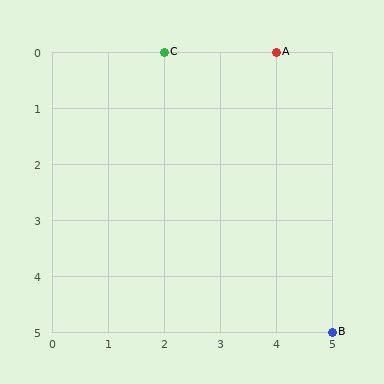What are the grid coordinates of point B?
Point B is at grid coordinates (5, 5).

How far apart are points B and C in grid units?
Points B and C are 3 columns and 5 rows apart (about 5.8 grid units diagonally).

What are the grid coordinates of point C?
Point C is at grid coordinates (2, 0).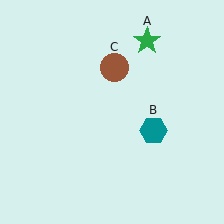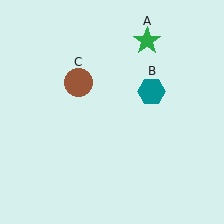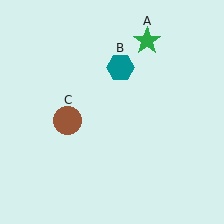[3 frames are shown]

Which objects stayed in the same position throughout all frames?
Green star (object A) remained stationary.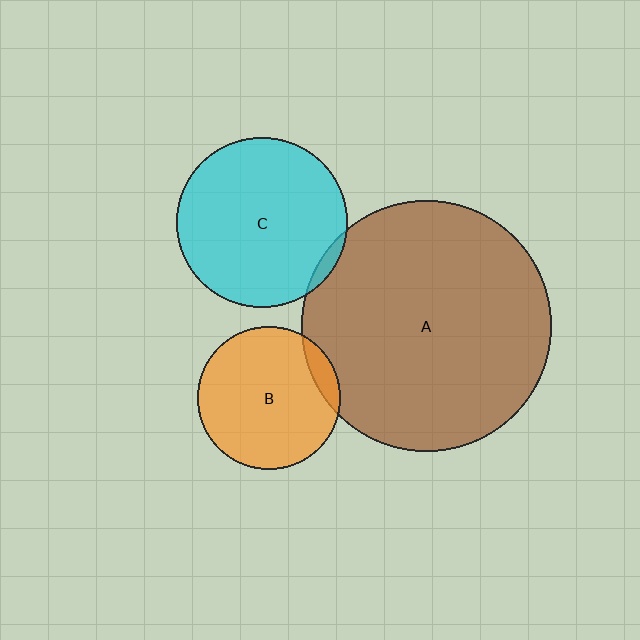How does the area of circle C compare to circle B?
Approximately 1.4 times.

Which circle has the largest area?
Circle A (brown).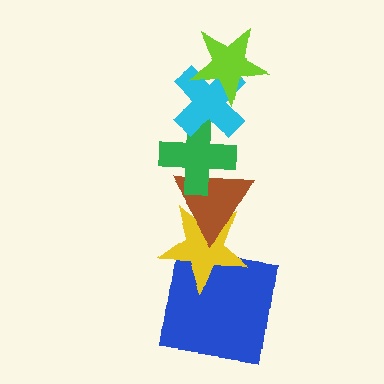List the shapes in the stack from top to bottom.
From top to bottom: the lime star, the cyan cross, the green cross, the brown triangle, the yellow star, the blue square.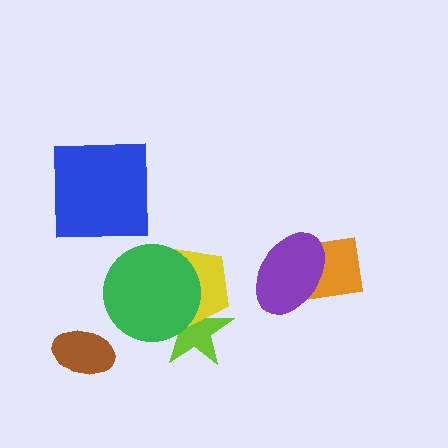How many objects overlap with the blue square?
0 objects overlap with the blue square.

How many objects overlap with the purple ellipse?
1 object overlaps with the purple ellipse.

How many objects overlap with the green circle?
2 objects overlap with the green circle.